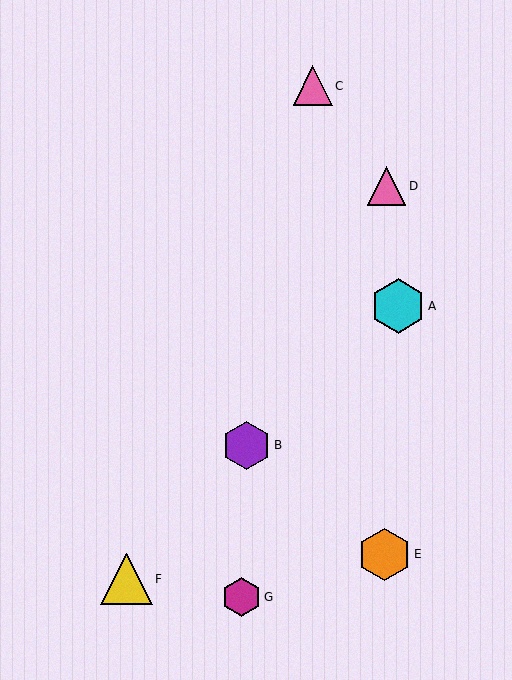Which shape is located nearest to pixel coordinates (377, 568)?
The orange hexagon (labeled E) at (384, 554) is nearest to that location.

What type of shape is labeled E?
Shape E is an orange hexagon.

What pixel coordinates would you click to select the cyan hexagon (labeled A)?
Click at (398, 306) to select the cyan hexagon A.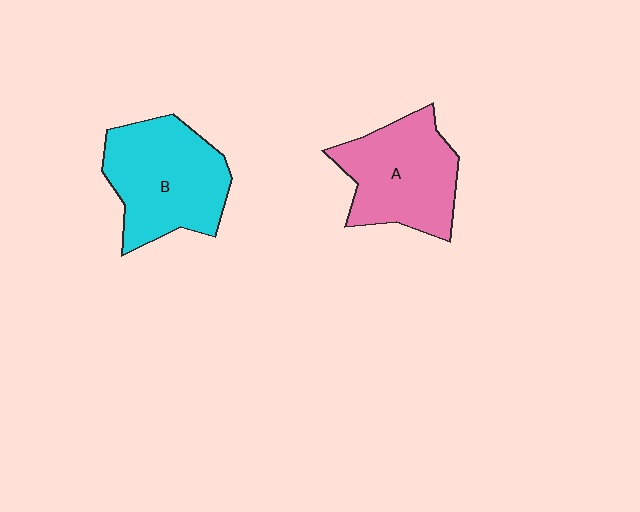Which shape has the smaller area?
Shape A (pink).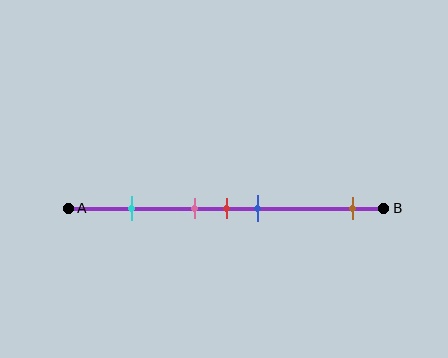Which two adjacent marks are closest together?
The pink and red marks are the closest adjacent pair.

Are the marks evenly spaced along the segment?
No, the marks are not evenly spaced.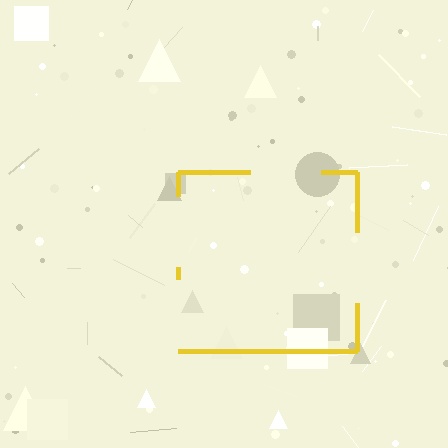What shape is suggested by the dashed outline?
The dashed outline suggests a square.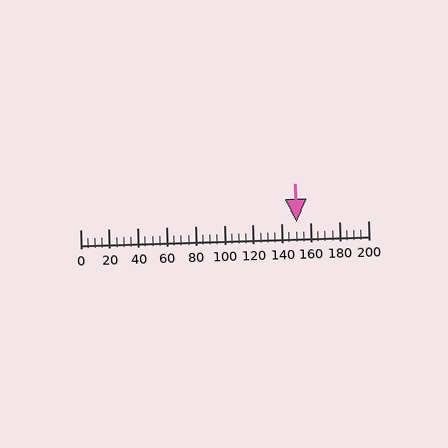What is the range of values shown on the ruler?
The ruler shows values from 0 to 200.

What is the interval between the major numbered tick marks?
The major tick marks are spaced 20 units apart.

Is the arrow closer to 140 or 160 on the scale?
The arrow is closer to 160.